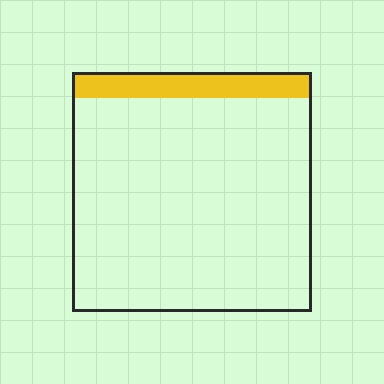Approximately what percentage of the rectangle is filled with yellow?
Approximately 10%.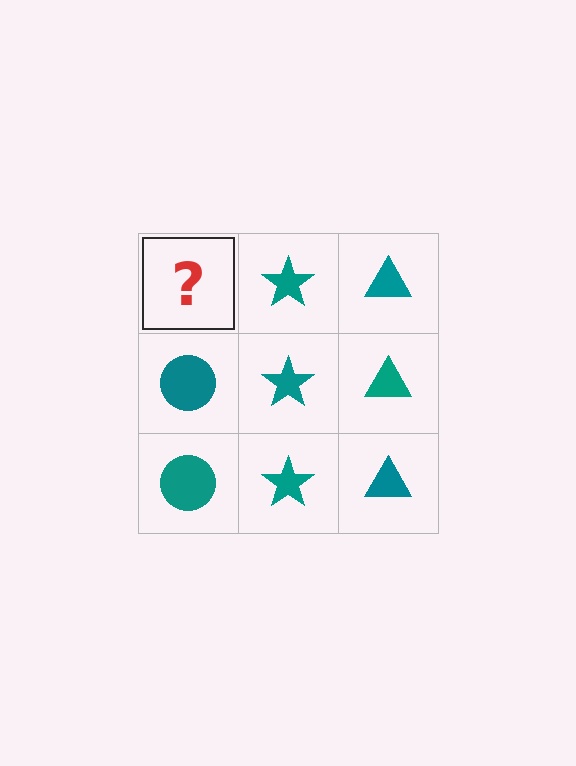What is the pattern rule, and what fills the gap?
The rule is that each column has a consistent shape. The gap should be filled with a teal circle.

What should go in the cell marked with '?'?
The missing cell should contain a teal circle.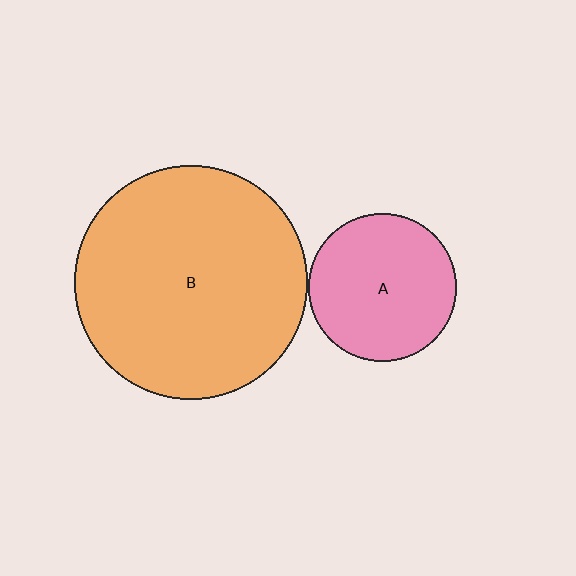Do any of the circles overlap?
No, none of the circles overlap.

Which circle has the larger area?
Circle B (orange).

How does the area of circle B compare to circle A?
Approximately 2.5 times.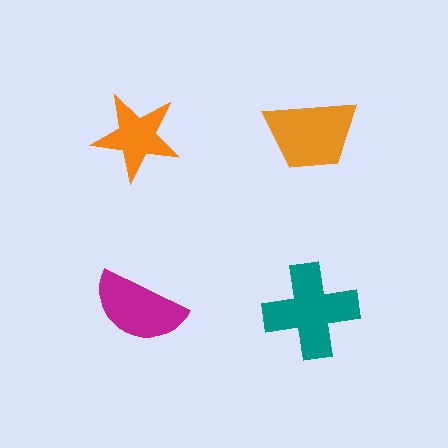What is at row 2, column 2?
A teal cross.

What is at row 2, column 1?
A magenta semicircle.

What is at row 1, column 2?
An orange trapezoid.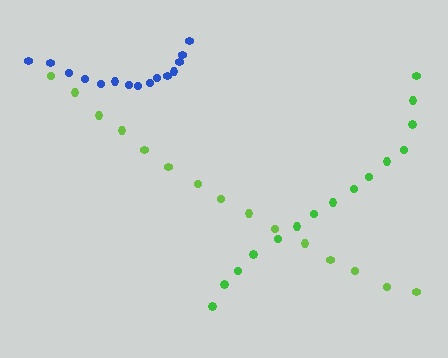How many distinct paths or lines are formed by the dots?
There are 3 distinct paths.